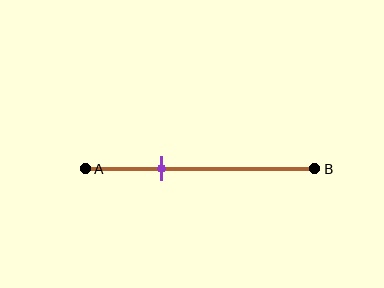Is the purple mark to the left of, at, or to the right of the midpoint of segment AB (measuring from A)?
The purple mark is to the left of the midpoint of segment AB.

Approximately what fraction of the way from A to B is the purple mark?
The purple mark is approximately 35% of the way from A to B.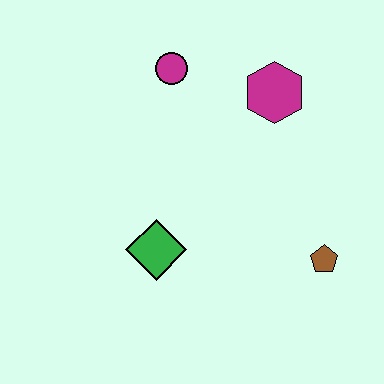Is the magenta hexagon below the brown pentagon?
No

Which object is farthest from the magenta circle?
The brown pentagon is farthest from the magenta circle.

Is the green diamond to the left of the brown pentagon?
Yes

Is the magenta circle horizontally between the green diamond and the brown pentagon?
Yes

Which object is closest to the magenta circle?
The magenta hexagon is closest to the magenta circle.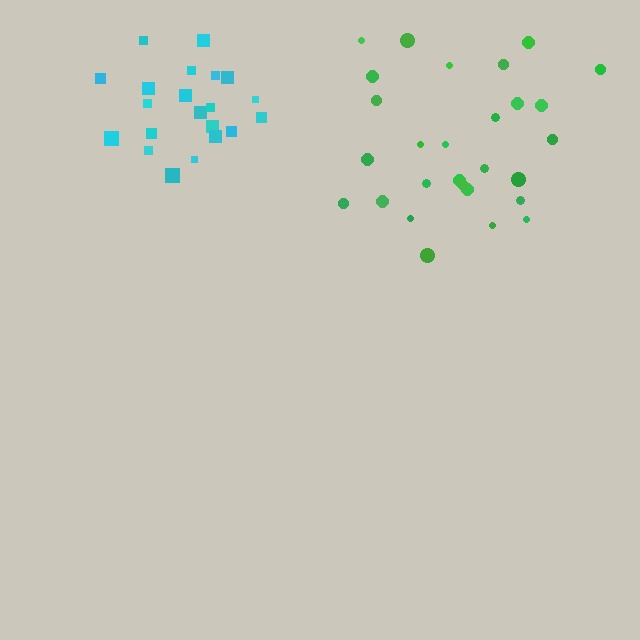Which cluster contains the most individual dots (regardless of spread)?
Green (28).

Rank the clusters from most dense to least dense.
cyan, green.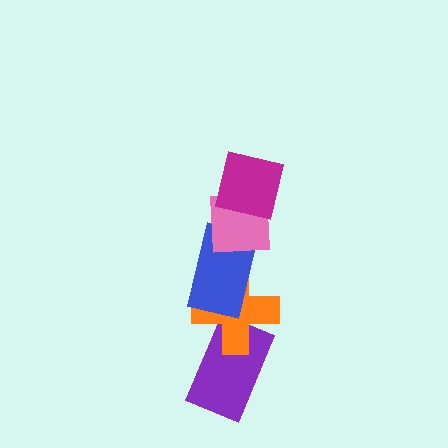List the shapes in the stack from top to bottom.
From top to bottom: the magenta square, the pink square, the blue rectangle, the orange cross, the purple rectangle.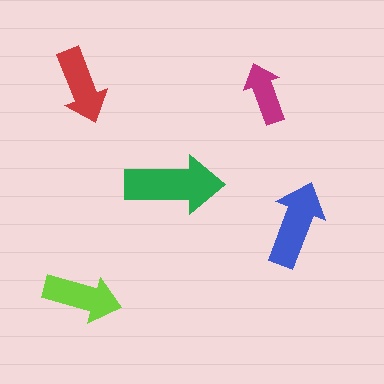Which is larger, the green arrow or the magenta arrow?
The green one.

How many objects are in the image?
There are 5 objects in the image.